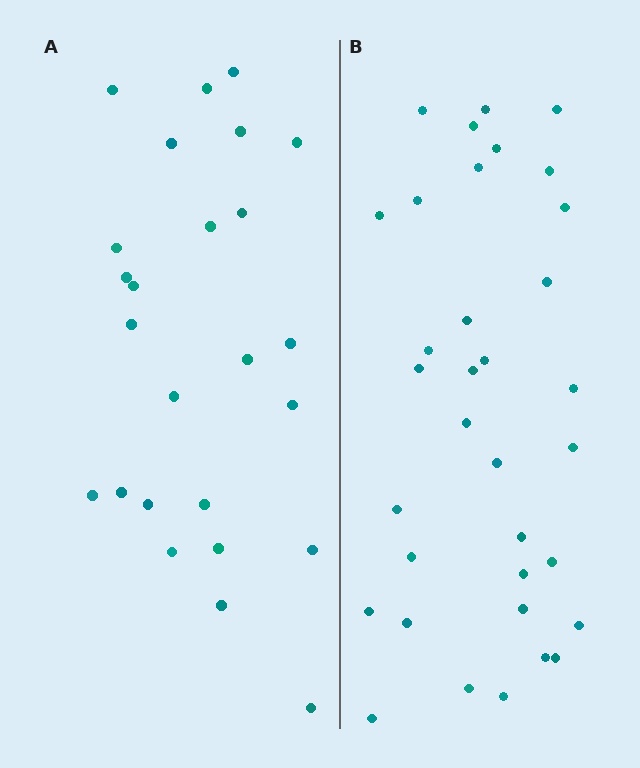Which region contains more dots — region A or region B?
Region B (the right region) has more dots.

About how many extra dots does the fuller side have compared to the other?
Region B has roughly 8 or so more dots than region A.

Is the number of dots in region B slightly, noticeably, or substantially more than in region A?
Region B has noticeably more, but not dramatically so. The ratio is roughly 1.4 to 1.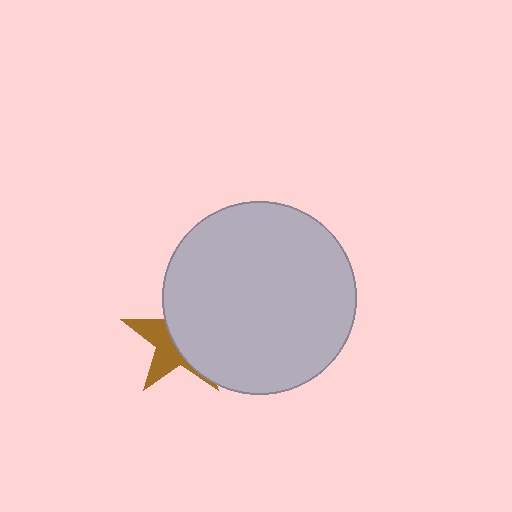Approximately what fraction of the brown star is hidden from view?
Roughly 61% of the brown star is hidden behind the light gray circle.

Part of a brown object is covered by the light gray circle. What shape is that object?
It is a star.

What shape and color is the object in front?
The object in front is a light gray circle.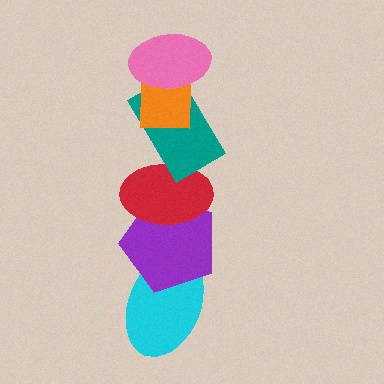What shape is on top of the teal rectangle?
The orange rectangle is on top of the teal rectangle.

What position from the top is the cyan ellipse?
The cyan ellipse is 6th from the top.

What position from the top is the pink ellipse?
The pink ellipse is 1st from the top.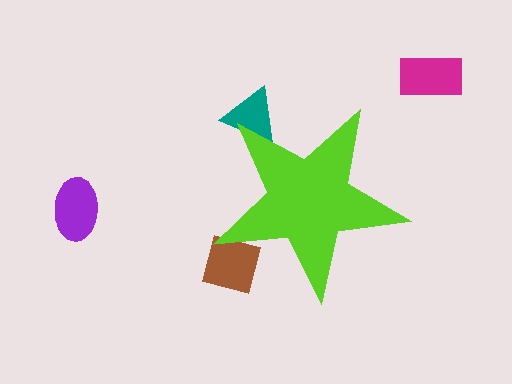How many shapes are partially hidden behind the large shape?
2 shapes are partially hidden.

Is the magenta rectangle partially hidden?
No, the magenta rectangle is fully visible.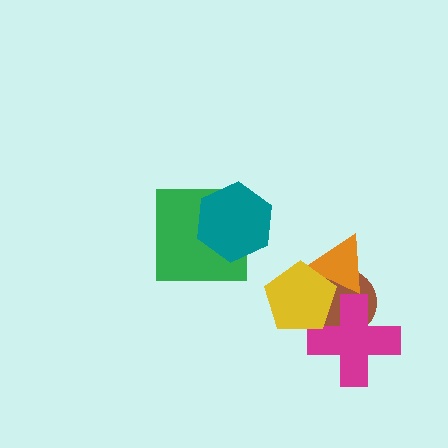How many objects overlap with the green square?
1 object overlaps with the green square.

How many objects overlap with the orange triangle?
2 objects overlap with the orange triangle.